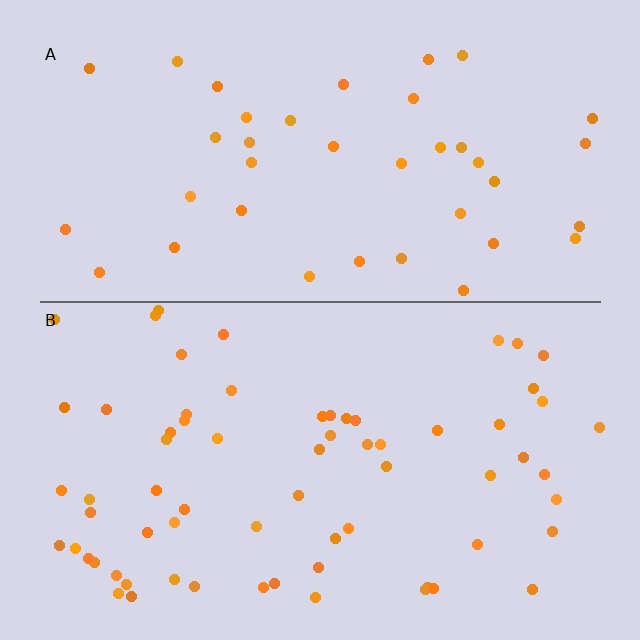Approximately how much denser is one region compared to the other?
Approximately 1.7× — region B over region A.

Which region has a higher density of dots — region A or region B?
B (the bottom).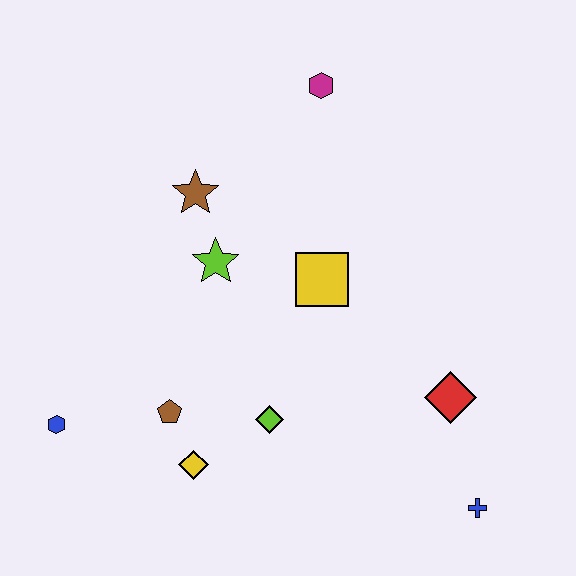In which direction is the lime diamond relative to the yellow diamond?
The lime diamond is to the right of the yellow diamond.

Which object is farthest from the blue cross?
The magenta hexagon is farthest from the blue cross.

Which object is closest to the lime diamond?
The yellow diamond is closest to the lime diamond.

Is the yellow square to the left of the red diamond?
Yes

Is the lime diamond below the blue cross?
No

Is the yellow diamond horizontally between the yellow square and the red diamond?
No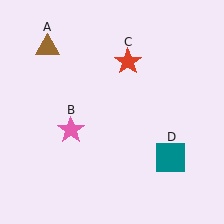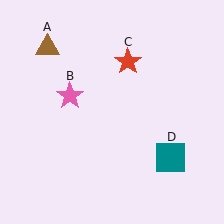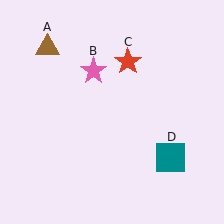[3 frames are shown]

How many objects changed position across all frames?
1 object changed position: pink star (object B).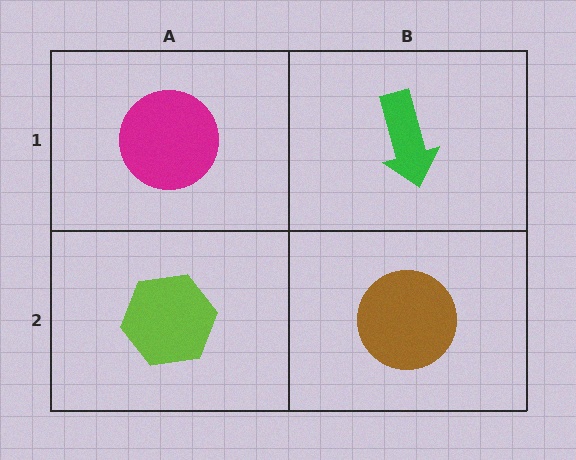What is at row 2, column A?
A lime hexagon.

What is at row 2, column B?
A brown circle.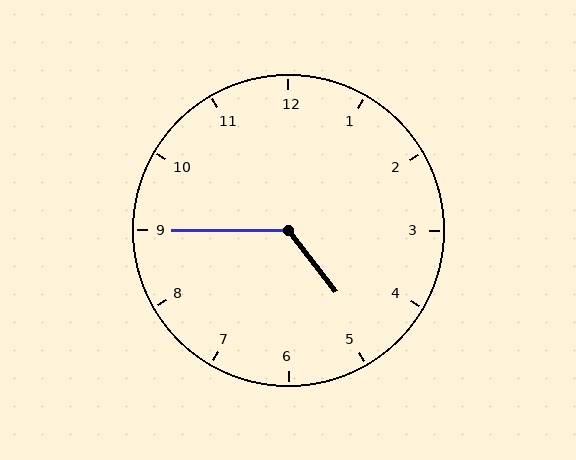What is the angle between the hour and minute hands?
Approximately 128 degrees.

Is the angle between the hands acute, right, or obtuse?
It is obtuse.